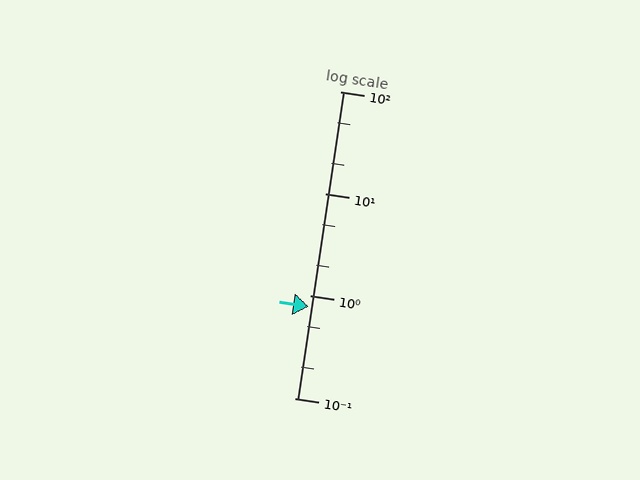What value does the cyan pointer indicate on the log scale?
The pointer indicates approximately 0.78.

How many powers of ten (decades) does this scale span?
The scale spans 3 decades, from 0.1 to 100.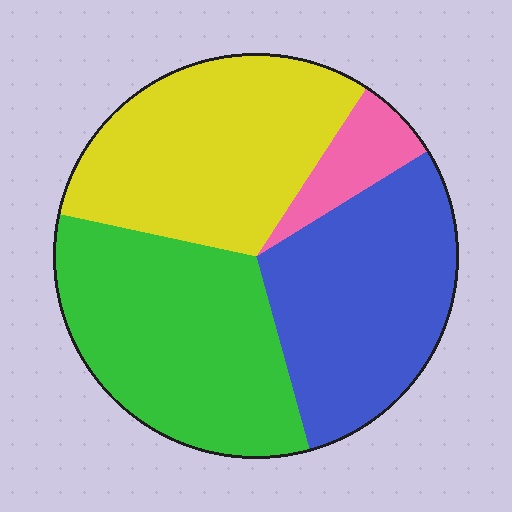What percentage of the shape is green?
Green covers about 35% of the shape.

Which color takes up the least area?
Pink, at roughly 5%.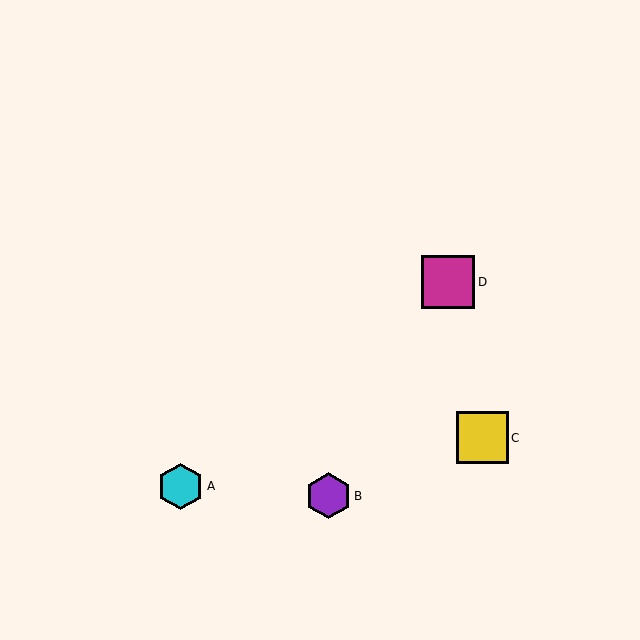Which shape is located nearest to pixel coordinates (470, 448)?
The yellow square (labeled C) at (482, 438) is nearest to that location.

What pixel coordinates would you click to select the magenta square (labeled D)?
Click at (448, 282) to select the magenta square D.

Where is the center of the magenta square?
The center of the magenta square is at (448, 282).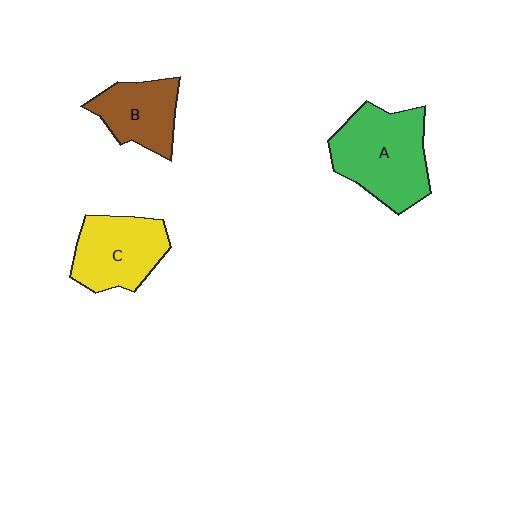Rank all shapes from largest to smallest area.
From largest to smallest: A (green), C (yellow), B (brown).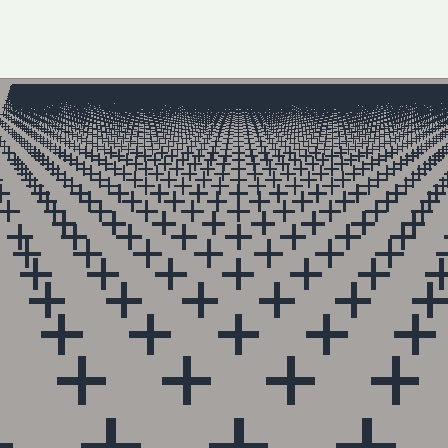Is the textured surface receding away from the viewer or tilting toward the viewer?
The surface is receding away from the viewer. Texture elements get smaller and denser toward the top.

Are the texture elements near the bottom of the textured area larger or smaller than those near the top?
Larger. Near the bottom, elements are closer to the viewer and appear at a bigger on-screen size.